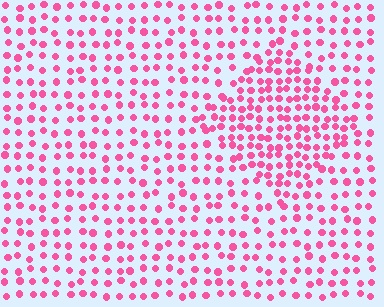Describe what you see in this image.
The image contains small pink elements arranged at two different densities. A diamond-shaped region is visible where the elements are more densely packed than the surrounding area.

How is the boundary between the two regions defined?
The boundary is defined by a change in element density (approximately 1.8x ratio). All elements are the same color, size, and shape.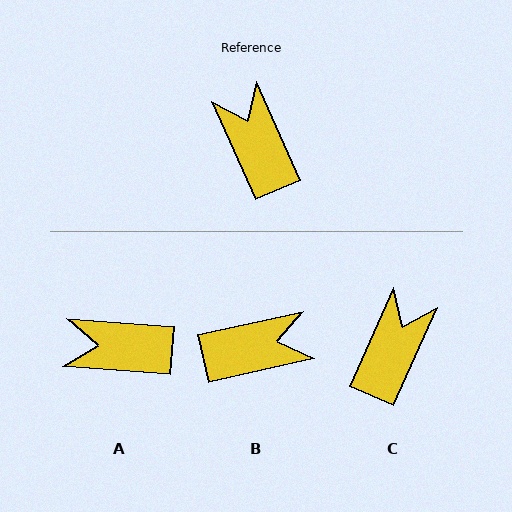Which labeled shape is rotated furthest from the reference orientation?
B, about 102 degrees away.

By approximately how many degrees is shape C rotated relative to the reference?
Approximately 48 degrees clockwise.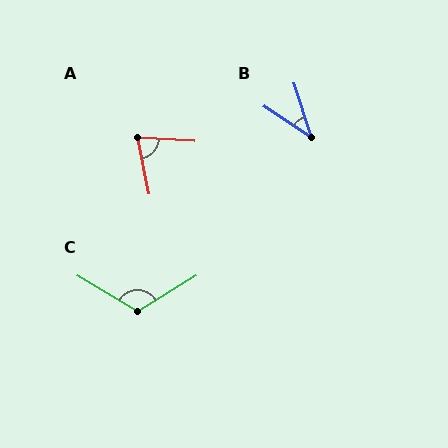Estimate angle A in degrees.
Approximately 74 degrees.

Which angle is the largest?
C, at approximately 117 degrees.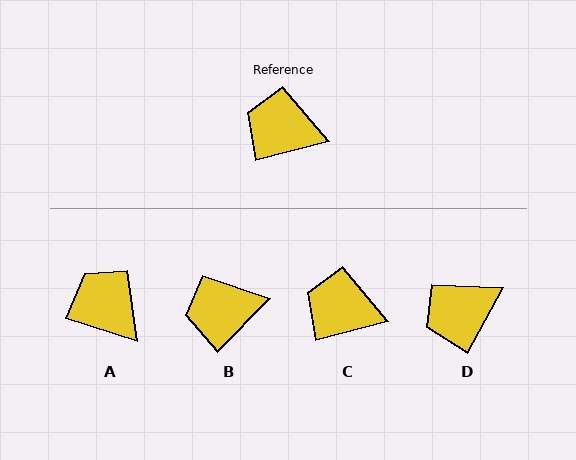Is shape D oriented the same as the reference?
No, it is off by about 47 degrees.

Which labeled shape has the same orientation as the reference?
C.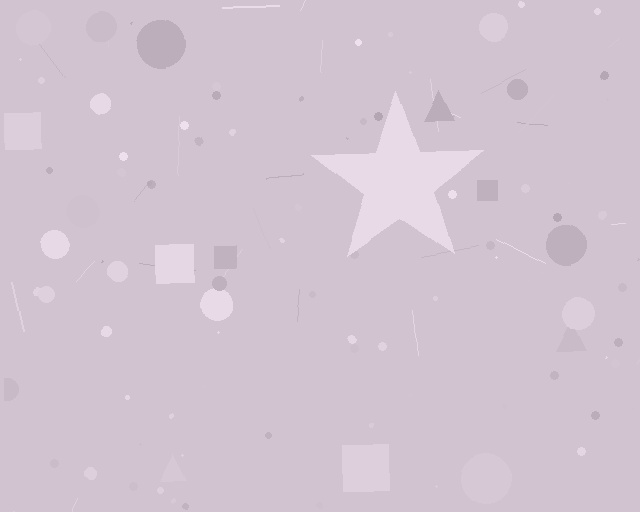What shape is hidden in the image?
A star is hidden in the image.